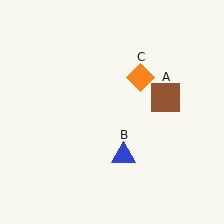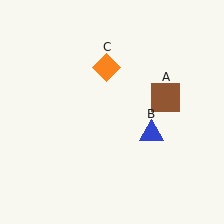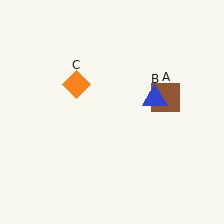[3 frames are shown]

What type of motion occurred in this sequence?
The blue triangle (object B), orange diamond (object C) rotated counterclockwise around the center of the scene.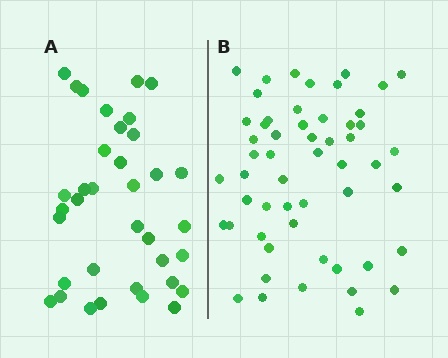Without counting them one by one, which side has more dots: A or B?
Region B (the right region) has more dots.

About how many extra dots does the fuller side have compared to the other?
Region B has approximately 20 more dots than region A.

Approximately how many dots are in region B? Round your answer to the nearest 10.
About 50 dots. (The exact count is 54, which rounds to 50.)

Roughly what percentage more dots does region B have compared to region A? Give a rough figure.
About 50% more.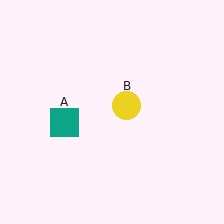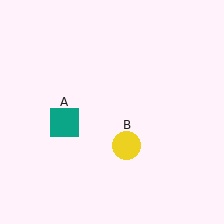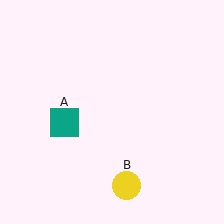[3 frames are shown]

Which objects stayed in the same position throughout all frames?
Teal square (object A) remained stationary.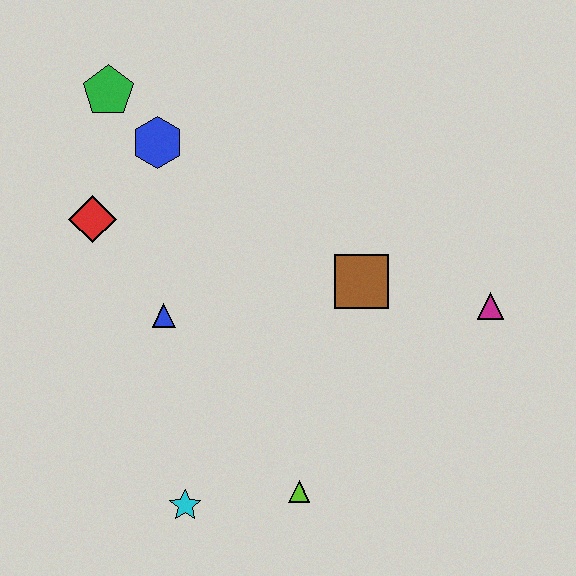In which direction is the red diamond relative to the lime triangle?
The red diamond is above the lime triangle.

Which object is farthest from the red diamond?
The magenta triangle is farthest from the red diamond.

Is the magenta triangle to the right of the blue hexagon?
Yes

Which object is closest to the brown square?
The magenta triangle is closest to the brown square.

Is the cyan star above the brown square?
No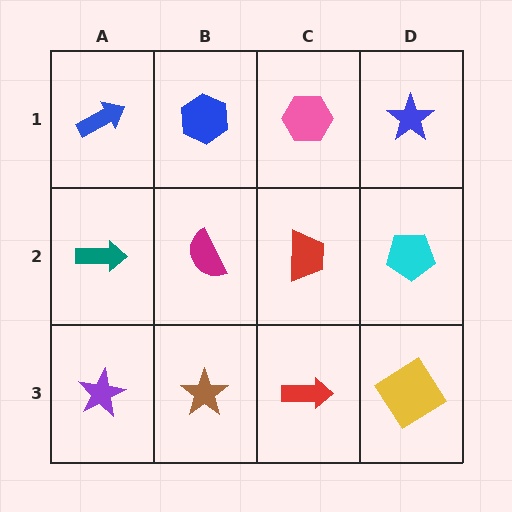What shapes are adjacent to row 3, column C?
A red trapezoid (row 2, column C), a brown star (row 3, column B), a yellow diamond (row 3, column D).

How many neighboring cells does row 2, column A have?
3.